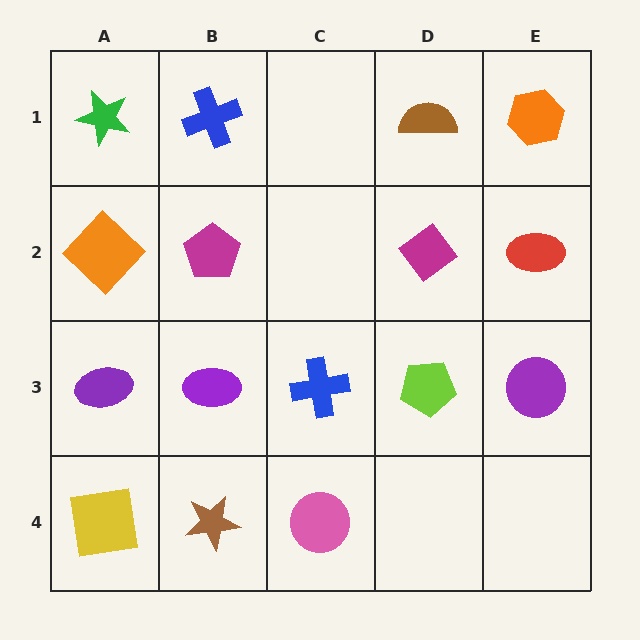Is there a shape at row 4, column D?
No, that cell is empty.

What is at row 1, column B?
A blue cross.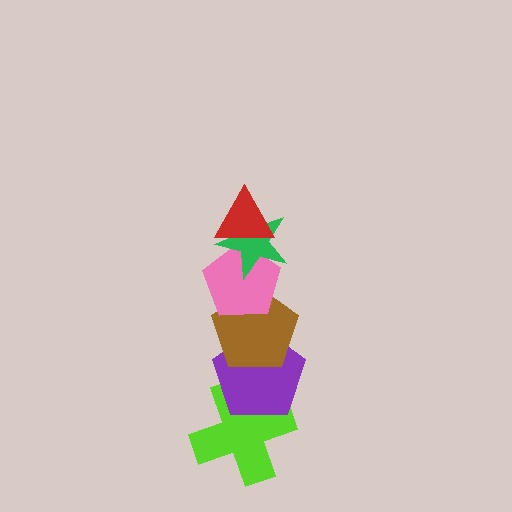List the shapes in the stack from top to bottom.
From top to bottom: the red triangle, the green star, the pink pentagon, the brown pentagon, the purple pentagon, the lime cross.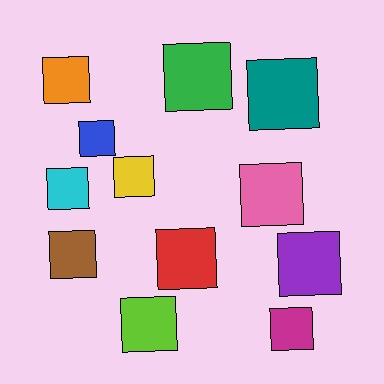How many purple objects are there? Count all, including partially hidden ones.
There is 1 purple object.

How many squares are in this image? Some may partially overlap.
There are 12 squares.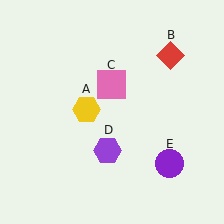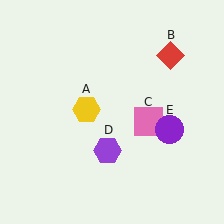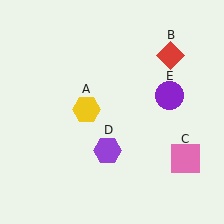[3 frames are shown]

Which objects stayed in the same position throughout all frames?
Yellow hexagon (object A) and red diamond (object B) and purple hexagon (object D) remained stationary.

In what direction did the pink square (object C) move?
The pink square (object C) moved down and to the right.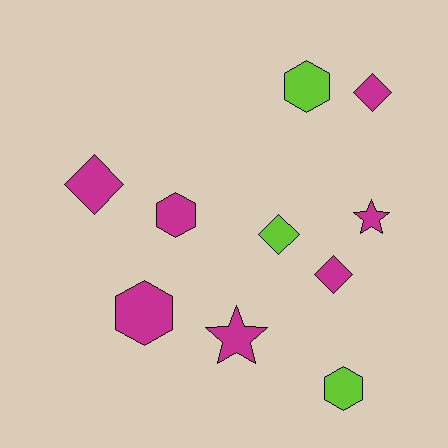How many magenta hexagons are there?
There are 2 magenta hexagons.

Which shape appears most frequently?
Diamond, with 4 objects.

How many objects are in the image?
There are 10 objects.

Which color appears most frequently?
Magenta, with 7 objects.